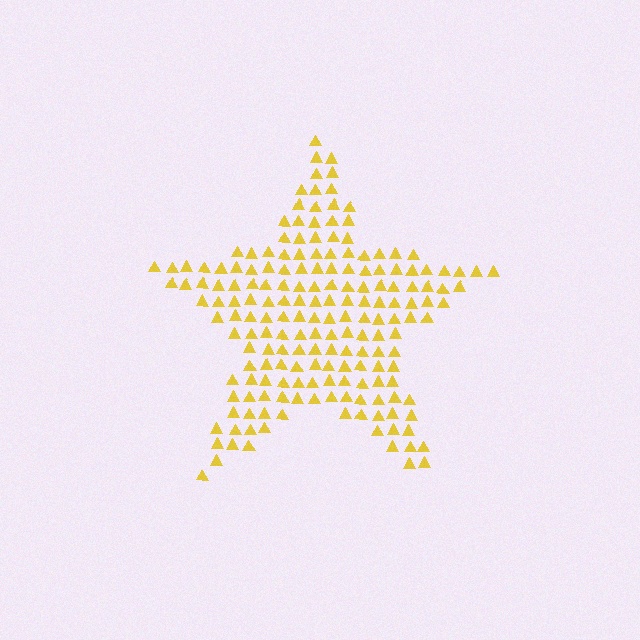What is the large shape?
The large shape is a star.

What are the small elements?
The small elements are triangles.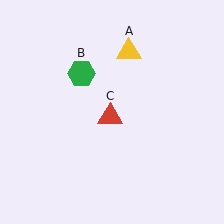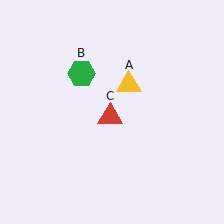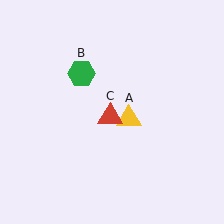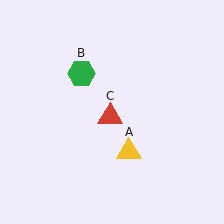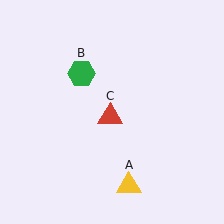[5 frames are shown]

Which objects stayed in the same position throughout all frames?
Green hexagon (object B) and red triangle (object C) remained stationary.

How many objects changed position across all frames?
1 object changed position: yellow triangle (object A).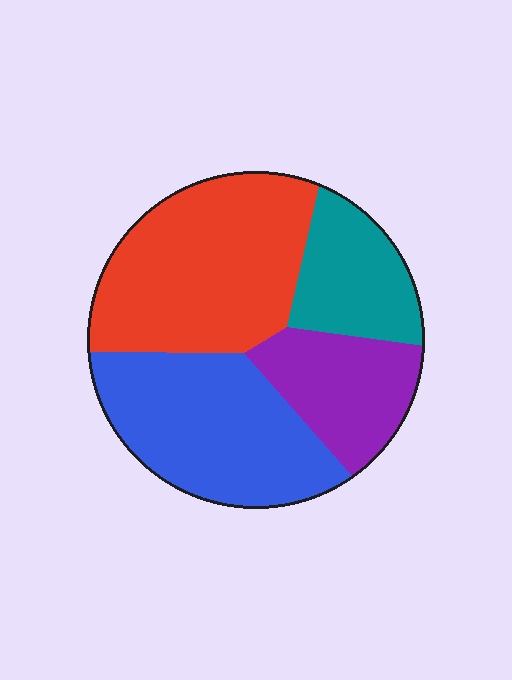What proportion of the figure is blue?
Blue covers 31% of the figure.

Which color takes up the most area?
Red, at roughly 35%.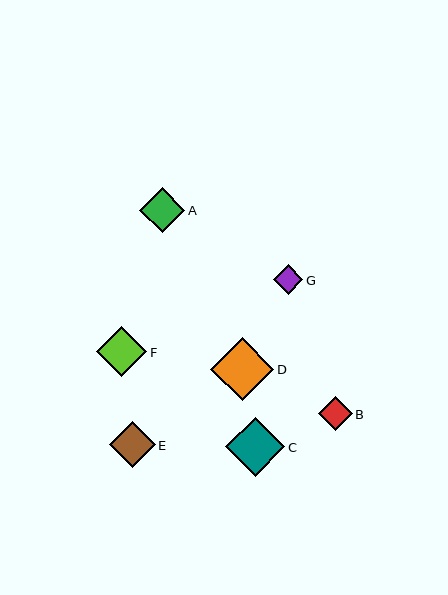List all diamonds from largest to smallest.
From largest to smallest: D, C, F, E, A, B, G.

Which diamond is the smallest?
Diamond G is the smallest with a size of approximately 29 pixels.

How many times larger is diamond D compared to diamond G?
Diamond D is approximately 2.2 times the size of diamond G.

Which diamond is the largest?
Diamond D is the largest with a size of approximately 63 pixels.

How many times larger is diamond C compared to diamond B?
Diamond C is approximately 1.8 times the size of diamond B.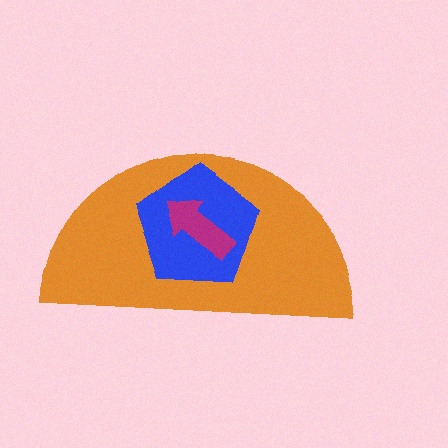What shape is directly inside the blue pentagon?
The magenta arrow.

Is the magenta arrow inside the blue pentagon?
Yes.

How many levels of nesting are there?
3.